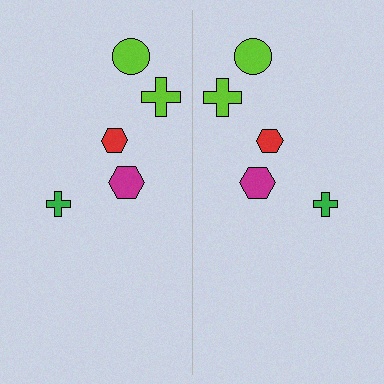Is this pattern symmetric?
Yes, this pattern has bilateral (reflection) symmetry.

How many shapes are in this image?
There are 10 shapes in this image.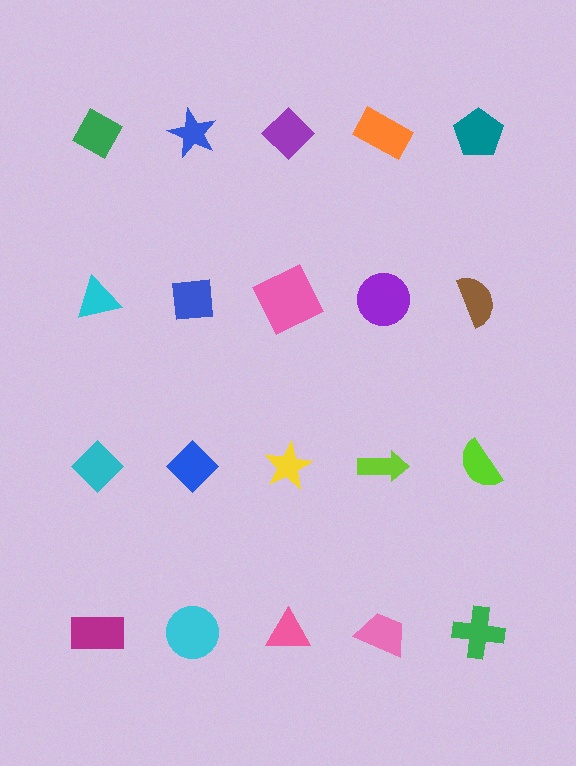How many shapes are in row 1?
5 shapes.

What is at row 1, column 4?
An orange rectangle.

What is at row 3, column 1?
A cyan diamond.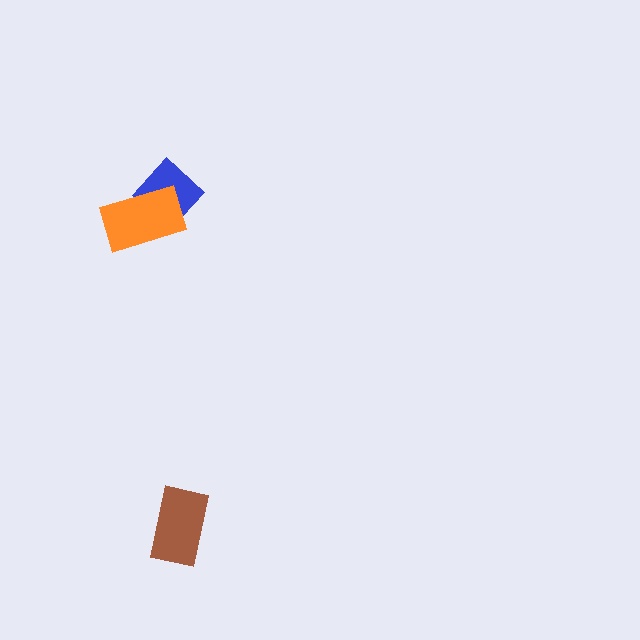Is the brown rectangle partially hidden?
No, no other shape covers it.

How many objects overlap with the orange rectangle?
1 object overlaps with the orange rectangle.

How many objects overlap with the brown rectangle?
0 objects overlap with the brown rectangle.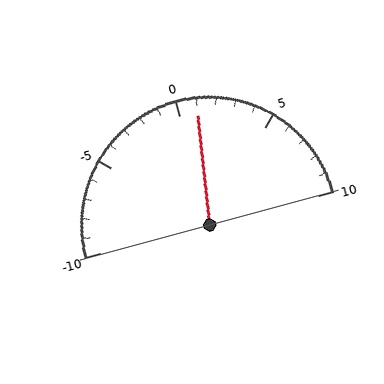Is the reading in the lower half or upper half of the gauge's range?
The reading is in the upper half of the range (-10 to 10).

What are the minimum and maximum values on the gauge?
The gauge ranges from -10 to 10.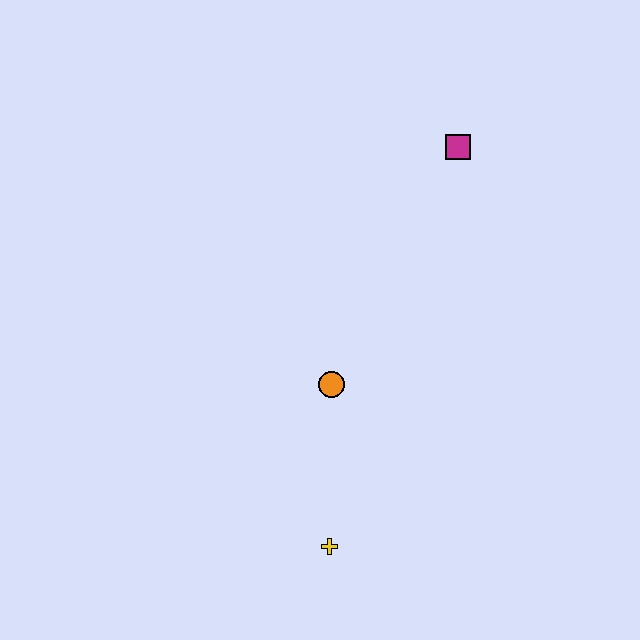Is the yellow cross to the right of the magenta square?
No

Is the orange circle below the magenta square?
Yes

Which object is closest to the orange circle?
The yellow cross is closest to the orange circle.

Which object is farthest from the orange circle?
The magenta square is farthest from the orange circle.